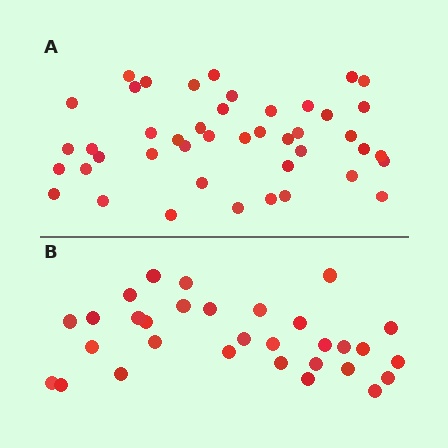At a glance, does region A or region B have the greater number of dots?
Region A (the top region) has more dots.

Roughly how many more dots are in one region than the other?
Region A has approximately 15 more dots than region B.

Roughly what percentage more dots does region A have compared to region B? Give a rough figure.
About 40% more.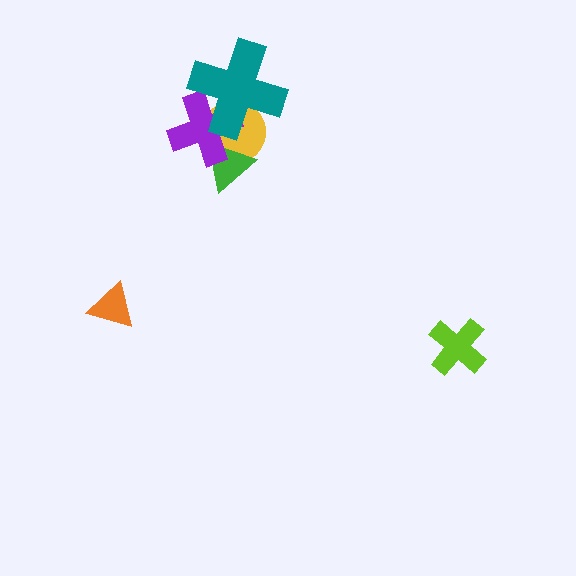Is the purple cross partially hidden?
Yes, it is partially covered by another shape.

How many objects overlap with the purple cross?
3 objects overlap with the purple cross.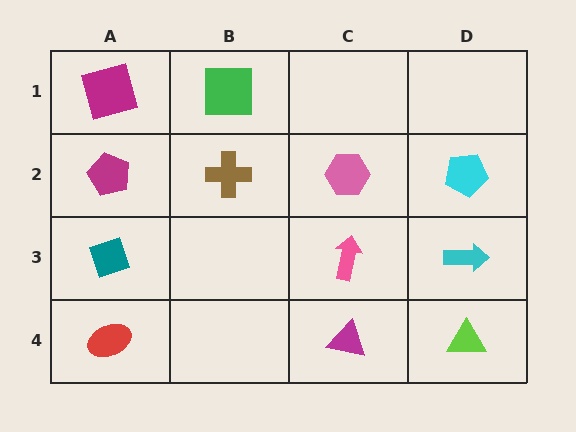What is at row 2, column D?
A cyan pentagon.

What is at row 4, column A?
A red ellipse.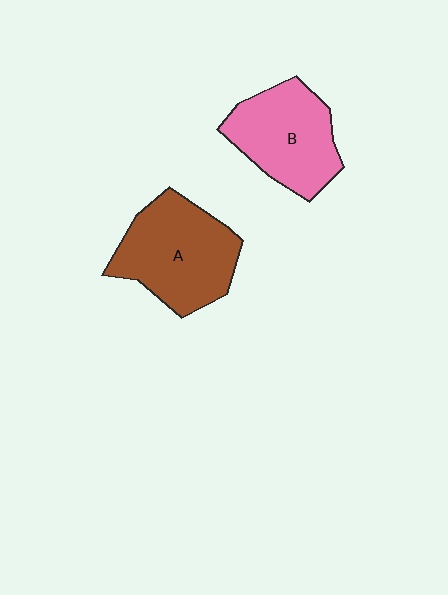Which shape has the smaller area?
Shape B (pink).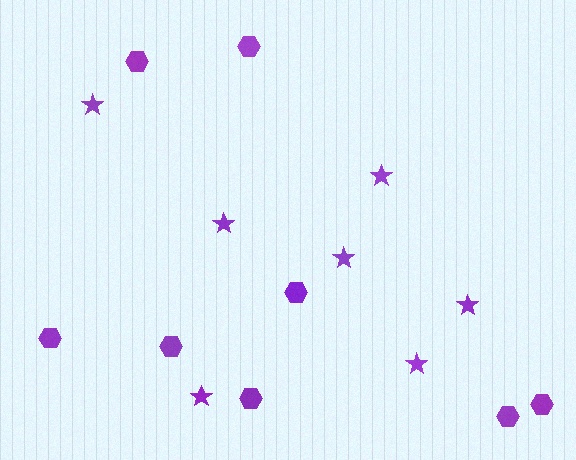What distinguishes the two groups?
There are 2 groups: one group of stars (7) and one group of hexagons (8).